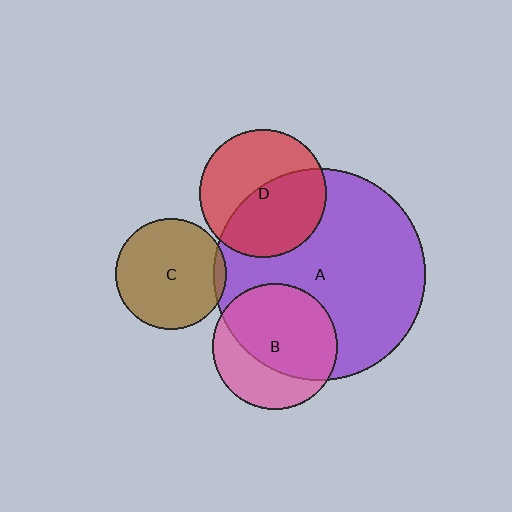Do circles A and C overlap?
Yes.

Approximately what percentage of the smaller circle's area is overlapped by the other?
Approximately 5%.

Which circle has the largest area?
Circle A (purple).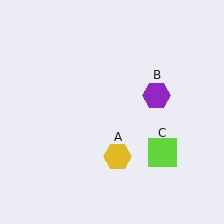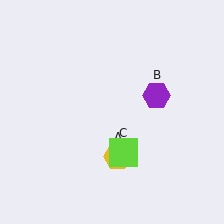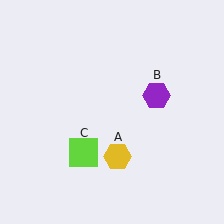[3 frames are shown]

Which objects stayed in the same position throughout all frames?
Yellow hexagon (object A) and purple hexagon (object B) remained stationary.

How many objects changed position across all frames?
1 object changed position: lime square (object C).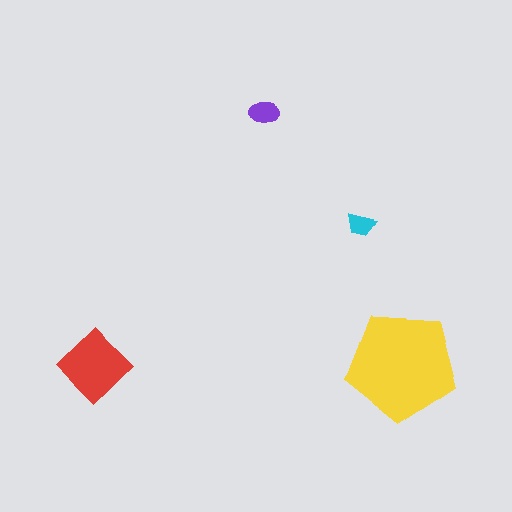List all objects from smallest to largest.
The cyan trapezoid, the purple ellipse, the red diamond, the yellow pentagon.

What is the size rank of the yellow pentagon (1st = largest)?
1st.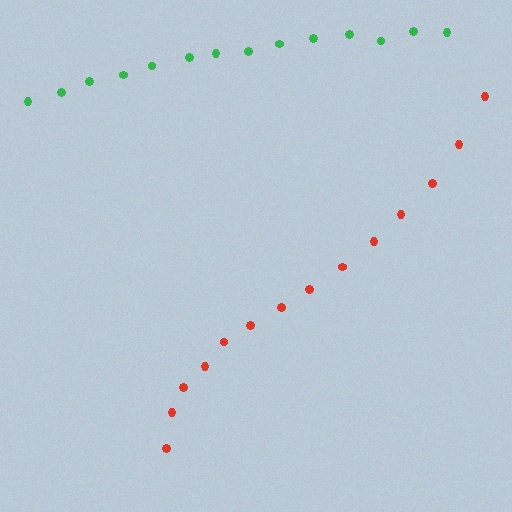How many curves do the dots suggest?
There are 2 distinct paths.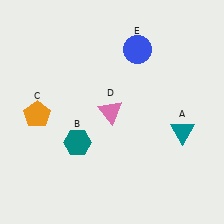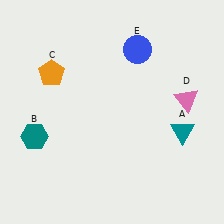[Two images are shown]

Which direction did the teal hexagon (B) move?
The teal hexagon (B) moved left.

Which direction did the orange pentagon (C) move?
The orange pentagon (C) moved up.